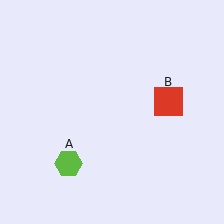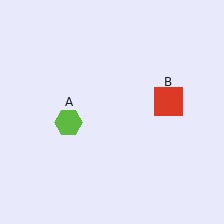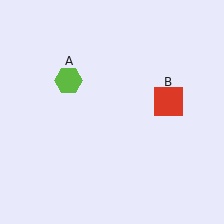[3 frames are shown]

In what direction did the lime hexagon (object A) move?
The lime hexagon (object A) moved up.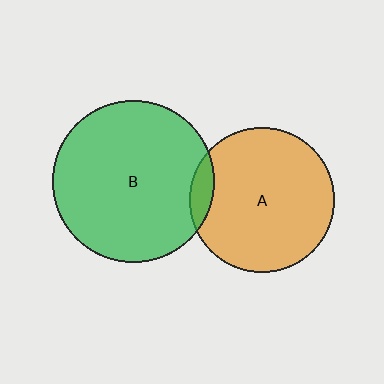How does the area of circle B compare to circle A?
Approximately 1.2 times.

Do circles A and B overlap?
Yes.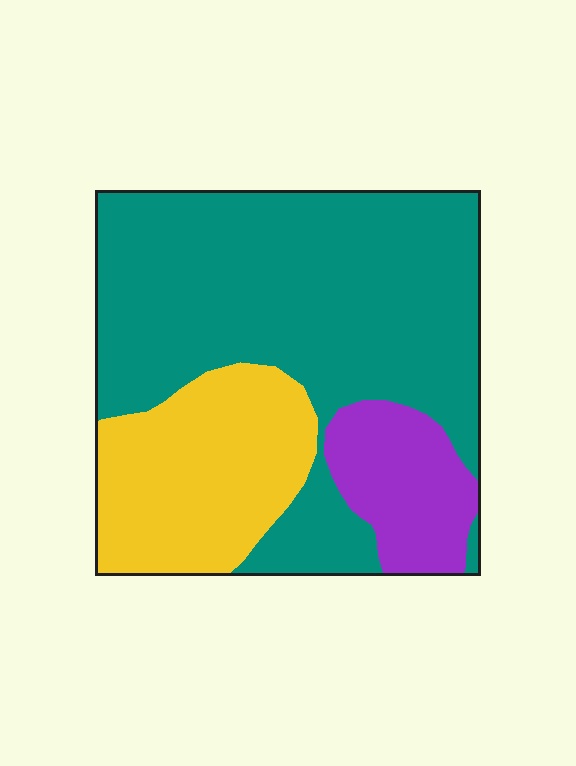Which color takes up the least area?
Purple, at roughly 15%.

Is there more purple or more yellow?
Yellow.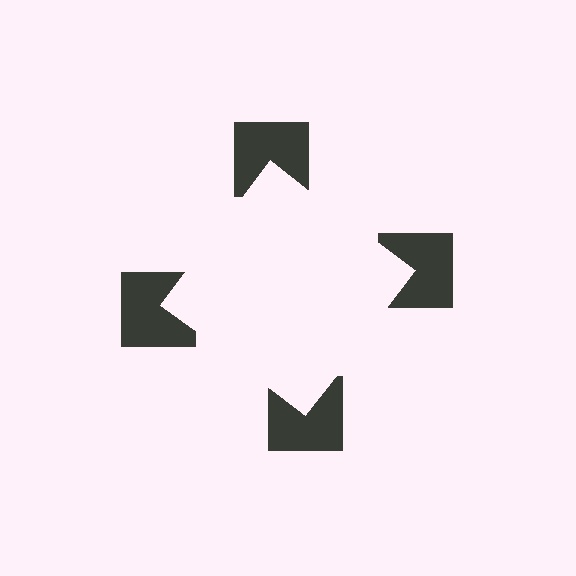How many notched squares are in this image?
There are 4 — one at each vertex of the illusory square.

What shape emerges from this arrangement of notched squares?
An illusory square — its edges are inferred from the aligned wedge cuts in the notched squares, not physically drawn.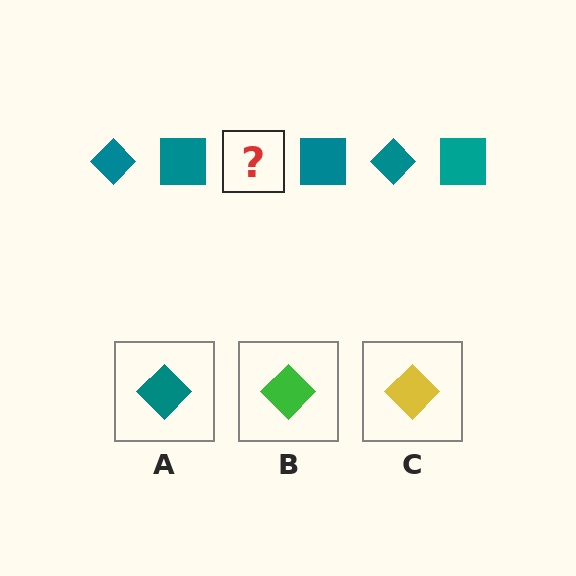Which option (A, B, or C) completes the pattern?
A.